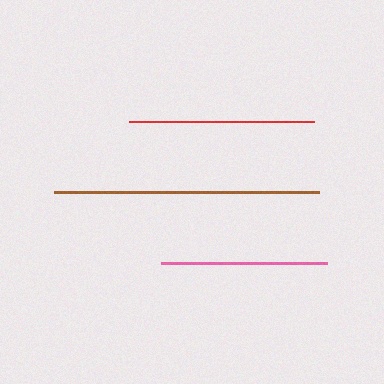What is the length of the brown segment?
The brown segment is approximately 265 pixels long.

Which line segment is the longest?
The brown line is the longest at approximately 265 pixels.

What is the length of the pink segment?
The pink segment is approximately 166 pixels long.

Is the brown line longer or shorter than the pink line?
The brown line is longer than the pink line.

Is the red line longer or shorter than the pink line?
The red line is longer than the pink line.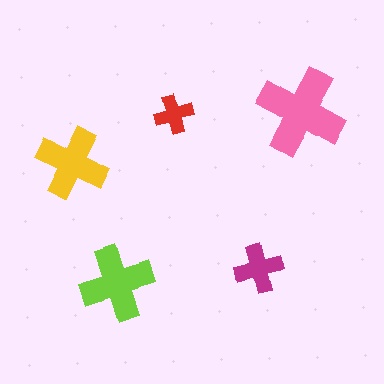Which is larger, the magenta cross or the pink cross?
The pink one.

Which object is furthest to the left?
The yellow cross is leftmost.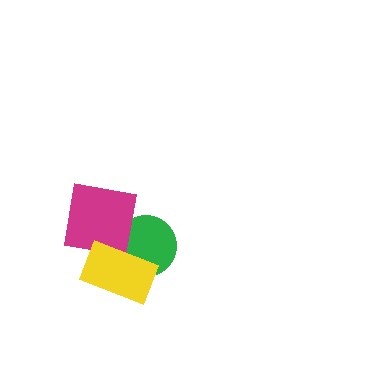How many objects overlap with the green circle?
2 objects overlap with the green circle.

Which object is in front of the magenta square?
The yellow rectangle is in front of the magenta square.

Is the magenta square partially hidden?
Yes, it is partially covered by another shape.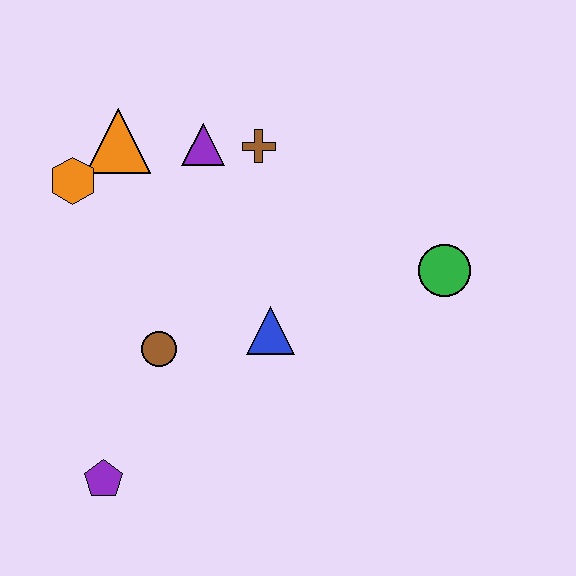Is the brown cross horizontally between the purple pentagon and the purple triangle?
No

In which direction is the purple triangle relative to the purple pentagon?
The purple triangle is above the purple pentagon.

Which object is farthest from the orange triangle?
The green circle is farthest from the orange triangle.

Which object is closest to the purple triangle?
The brown cross is closest to the purple triangle.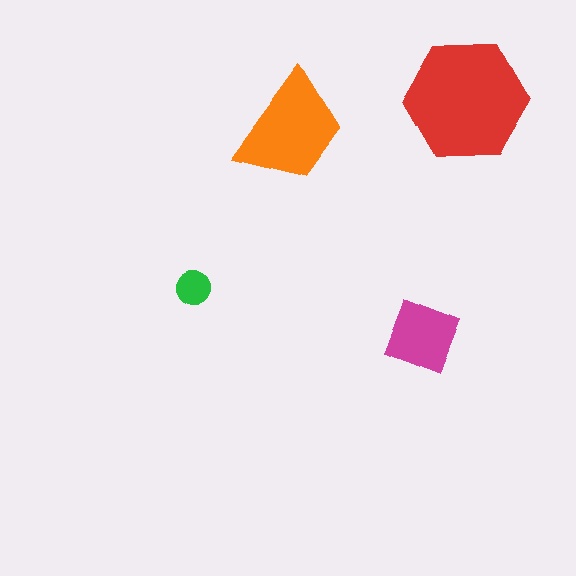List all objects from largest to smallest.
The red hexagon, the orange trapezoid, the magenta square, the green circle.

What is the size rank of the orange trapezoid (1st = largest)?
2nd.